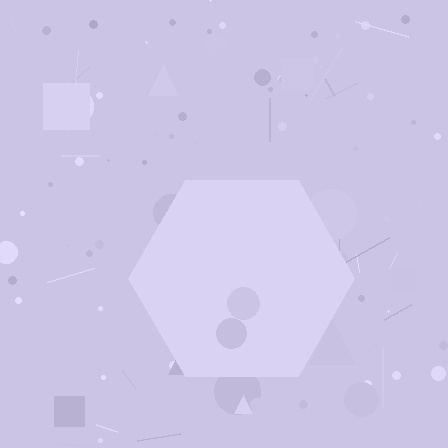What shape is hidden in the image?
A hexagon is hidden in the image.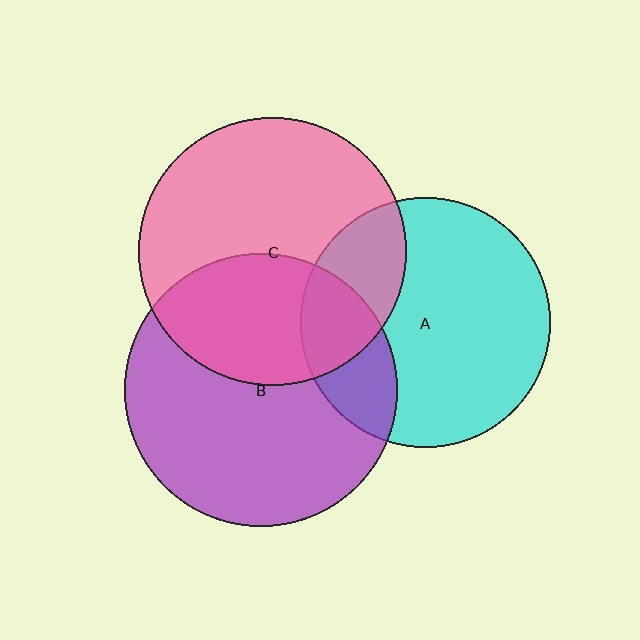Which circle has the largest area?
Circle B (purple).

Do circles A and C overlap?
Yes.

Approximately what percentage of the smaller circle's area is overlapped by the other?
Approximately 25%.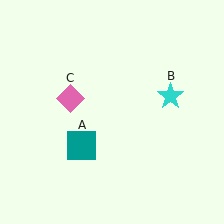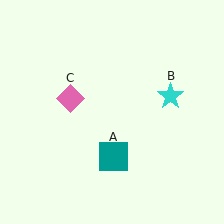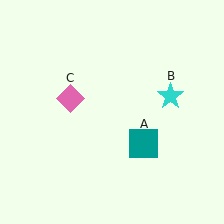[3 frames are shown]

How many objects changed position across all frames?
1 object changed position: teal square (object A).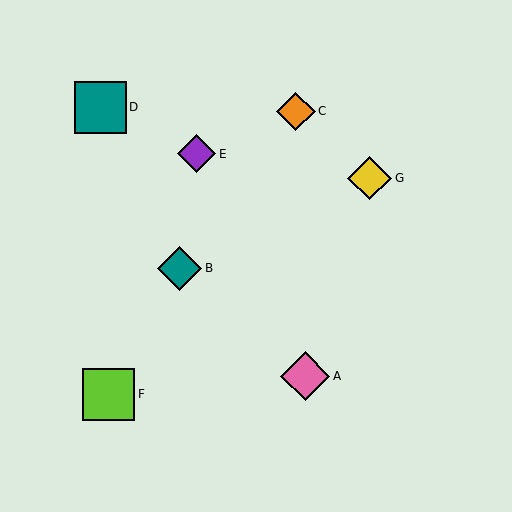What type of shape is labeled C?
Shape C is an orange diamond.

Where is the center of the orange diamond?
The center of the orange diamond is at (296, 111).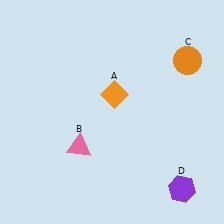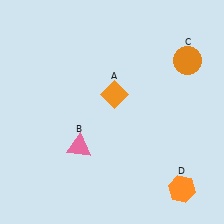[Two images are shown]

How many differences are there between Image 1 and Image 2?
There is 1 difference between the two images.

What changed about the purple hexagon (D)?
In Image 1, D is purple. In Image 2, it changed to orange.